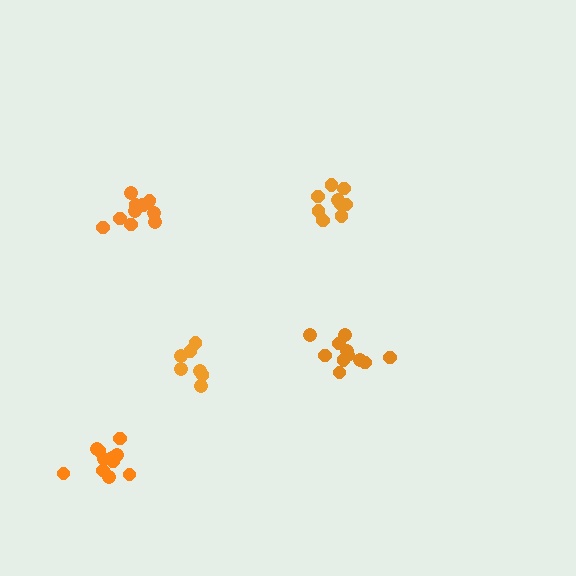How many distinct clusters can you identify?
There are 5 distinct clusters.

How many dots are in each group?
Group 1: 9 dots, Group 2: 7 dots, Group 3: 11 dots, Group 4: 12 dots, Group 5: 11 dots (50 total).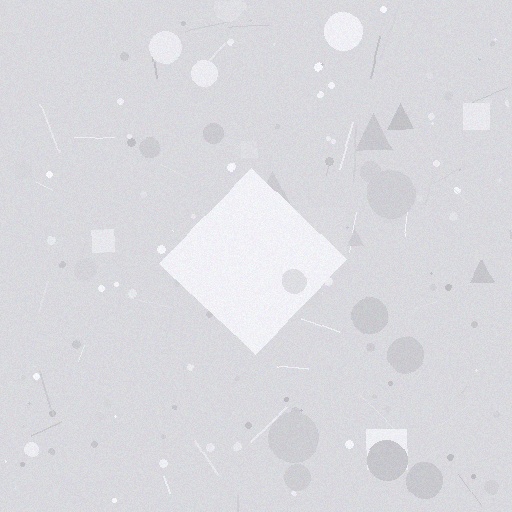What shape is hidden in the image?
A diamond is hidden in the image.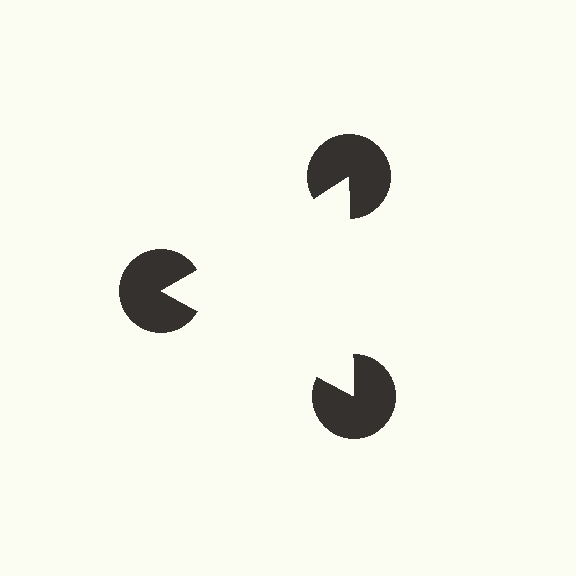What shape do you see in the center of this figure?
An illusory triangle — its edges are inferred from the aligned wedge cuts in the pac-man discs, not physically drawn.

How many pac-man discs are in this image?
There are 3 — one at each vertex of the illusory triangle.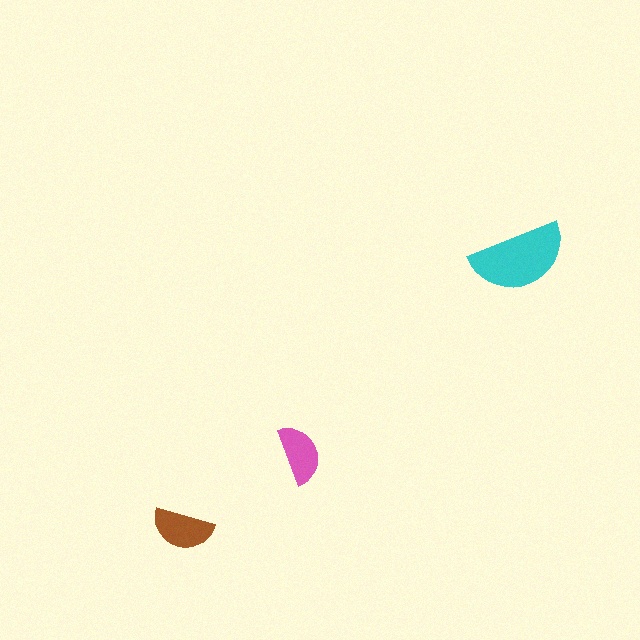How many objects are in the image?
There are 3 objects in the image.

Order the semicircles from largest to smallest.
the cyan one, the brown one, the pink one.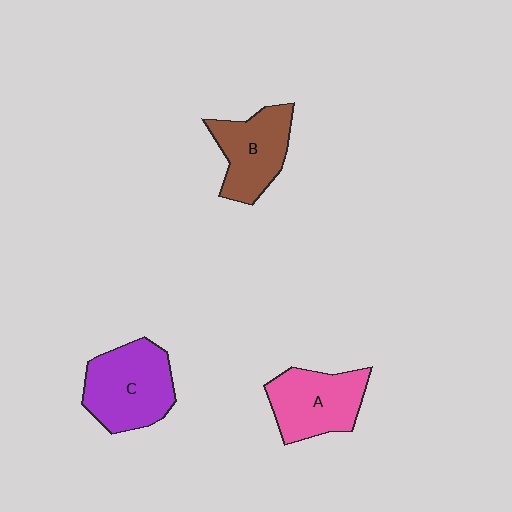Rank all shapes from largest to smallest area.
From largest to smallest: C (purple), A (pink), B (brown).